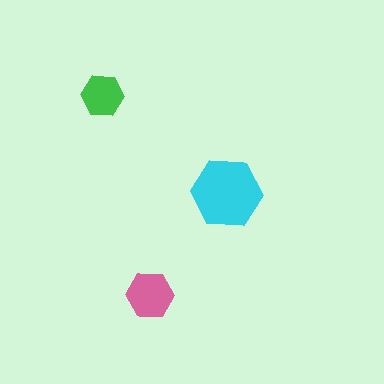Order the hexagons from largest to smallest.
the cyan one, the pink one, the green one.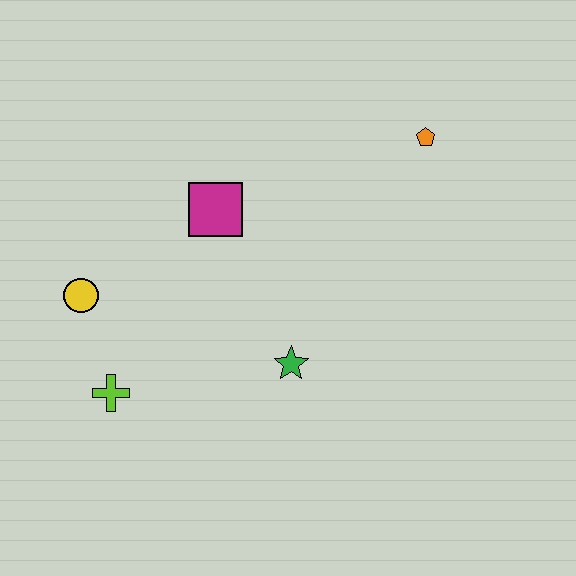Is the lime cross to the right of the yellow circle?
Yes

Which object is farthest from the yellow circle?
The orange pentagon is farthest from the yellow circle.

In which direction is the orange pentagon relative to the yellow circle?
The orange pentagon is to the right of the yellow circle.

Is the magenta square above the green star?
Yes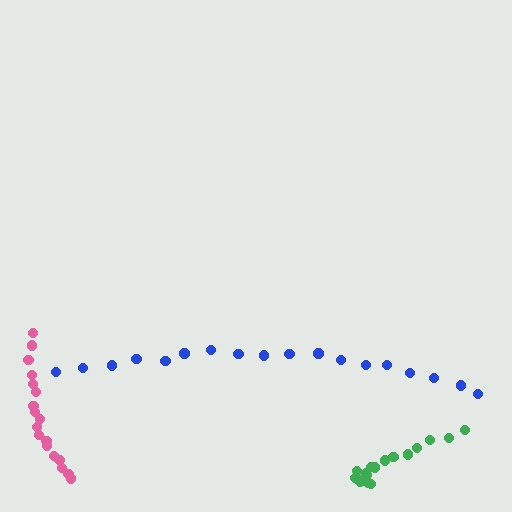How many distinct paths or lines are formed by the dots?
There are 3 distinct paths.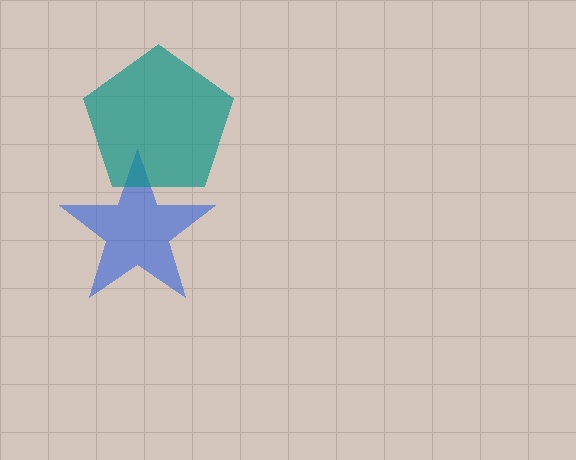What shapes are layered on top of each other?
The layered shapes are: a blue star, a teal pentagon.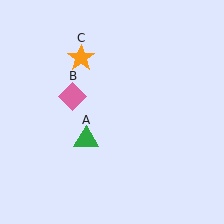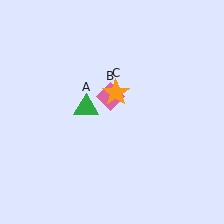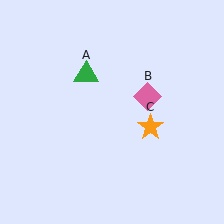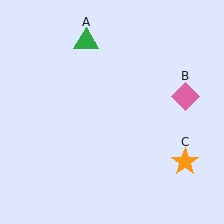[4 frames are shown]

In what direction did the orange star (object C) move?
The orange star (object C) moved down and to the right.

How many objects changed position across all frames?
3 objects changed position: green triangle (object A), pink diamond (object B), orange star (object C).